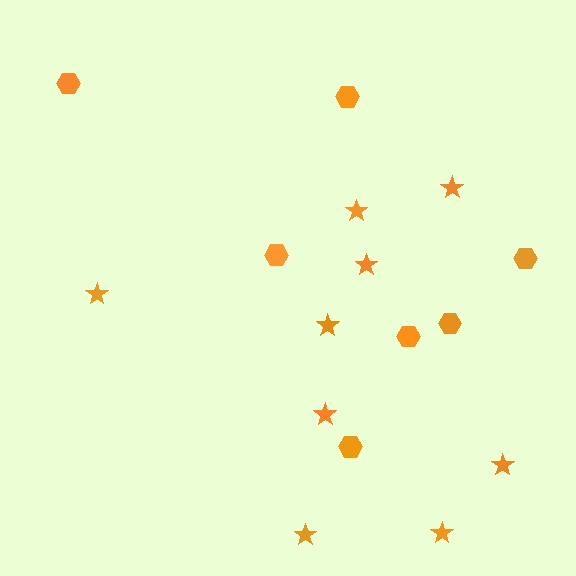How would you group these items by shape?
There are 2 groups: one group of stars (9) and one group of hexagons (7).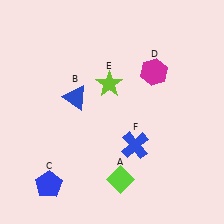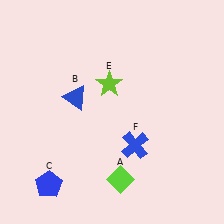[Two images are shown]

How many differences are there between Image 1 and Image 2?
There is 1 difference between the two images.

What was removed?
The magenta hexagon (D) was removed in Image 2.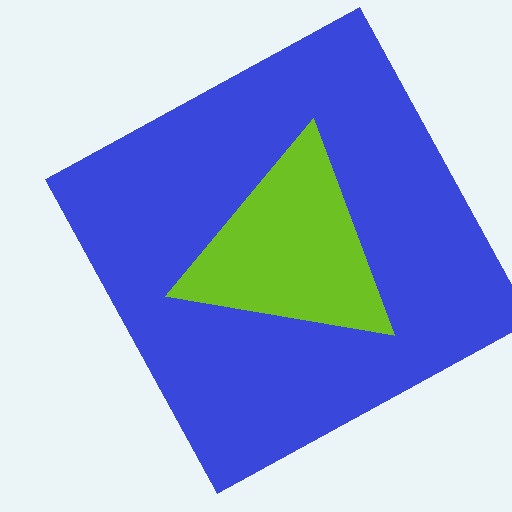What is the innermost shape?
The lime triangle.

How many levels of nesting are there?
2.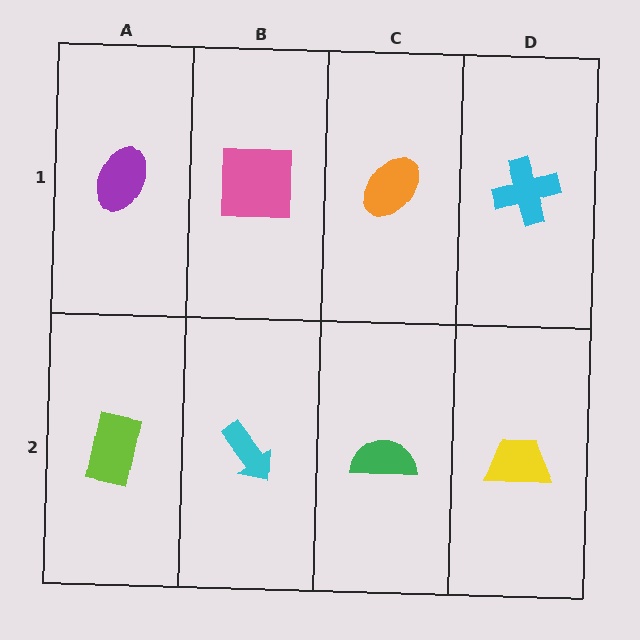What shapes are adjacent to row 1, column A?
A lime rectangle (row 2, column A), a pink square (row 1, column B).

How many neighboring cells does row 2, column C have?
3.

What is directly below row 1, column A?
A lime rectangle.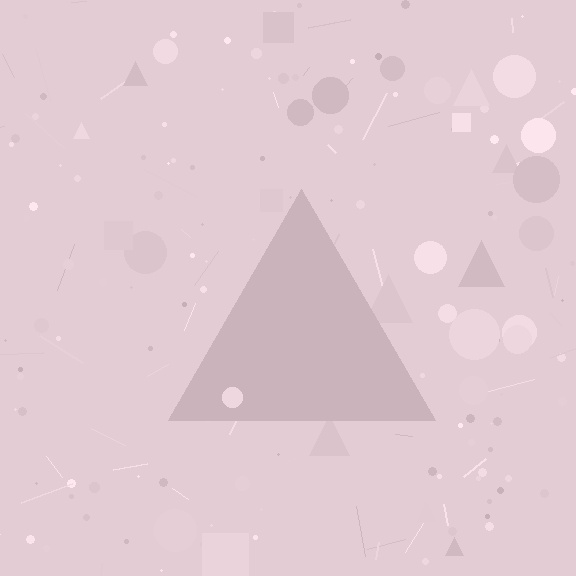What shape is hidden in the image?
A triangle is hidden in the image.